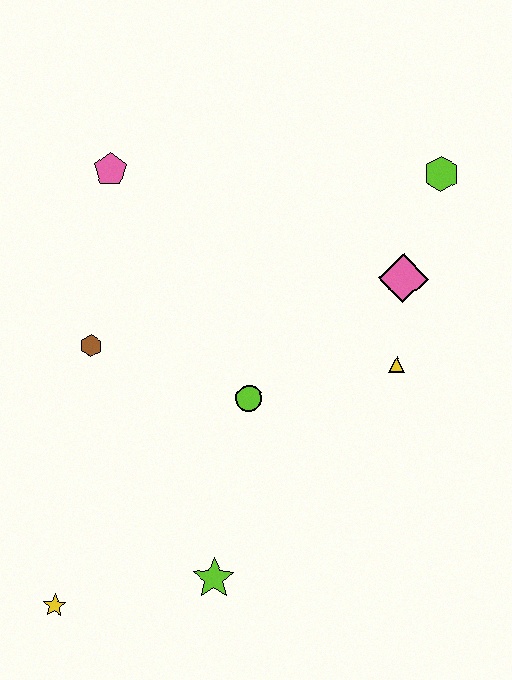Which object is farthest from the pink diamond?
The yellow star is farthest from the pink diamond.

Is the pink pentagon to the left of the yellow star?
No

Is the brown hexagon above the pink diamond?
No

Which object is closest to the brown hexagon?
The lime circle is closest to the brown hexagon.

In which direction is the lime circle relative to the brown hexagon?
The lime circle is to the right of the brown hexagon.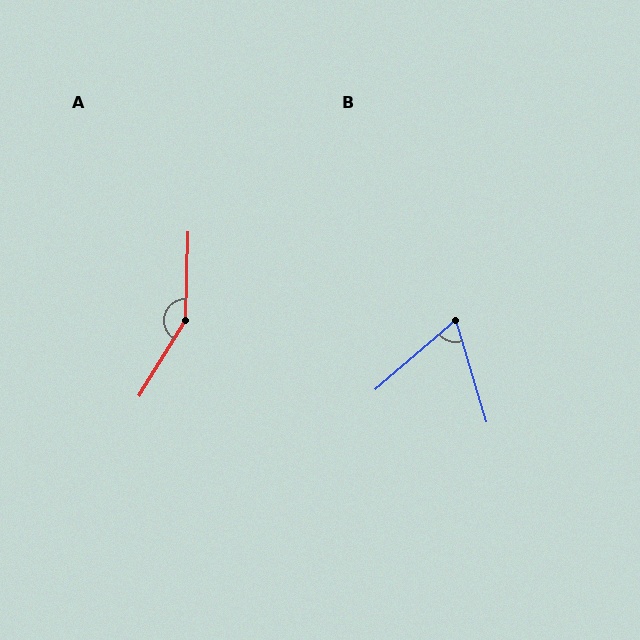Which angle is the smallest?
B, at approximately 66 degrees.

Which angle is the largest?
A, at approximately 150 degrees.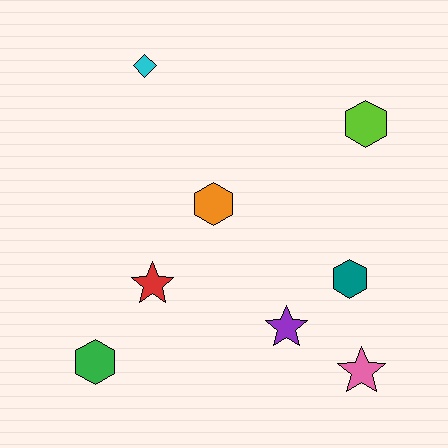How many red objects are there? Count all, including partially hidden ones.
There is 1 red object.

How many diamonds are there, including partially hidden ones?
There is 1 diamond.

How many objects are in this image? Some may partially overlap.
There are 8 objects.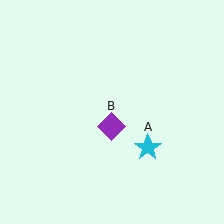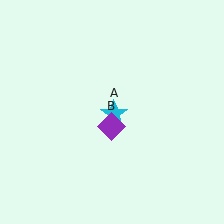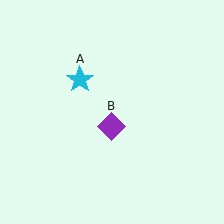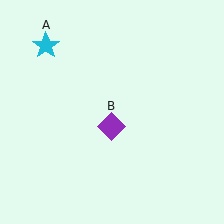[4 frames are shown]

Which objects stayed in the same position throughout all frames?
Purple diamond (object B) remained stationary.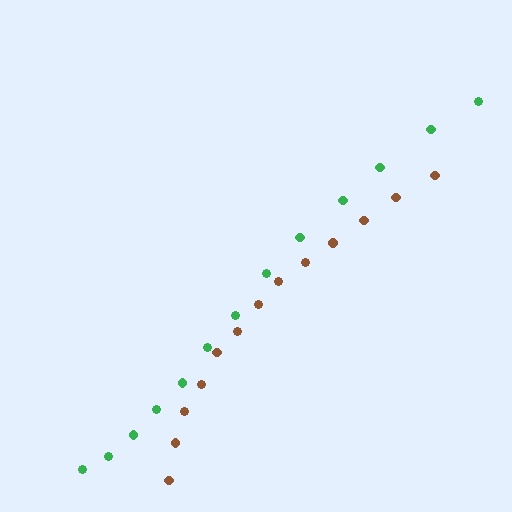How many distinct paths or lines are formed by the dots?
There are 2 distinct paths.